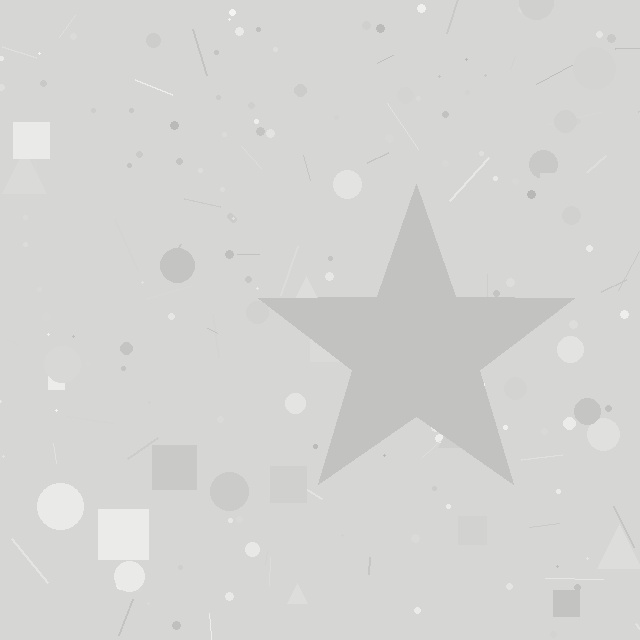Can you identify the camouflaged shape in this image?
The camouflaged shape is a star.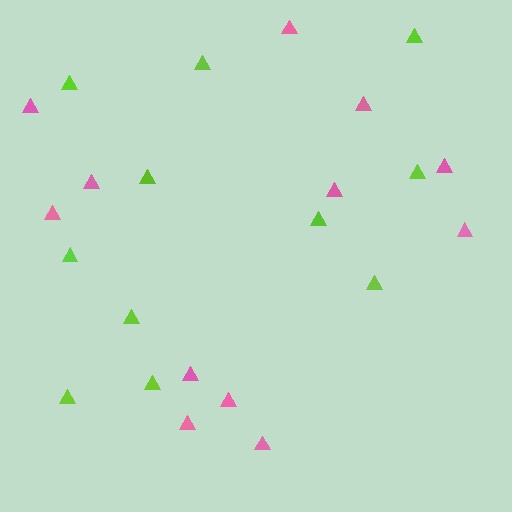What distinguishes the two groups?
There are 2 groups: one group of lime triangles (11) and one group of pink triangles (12).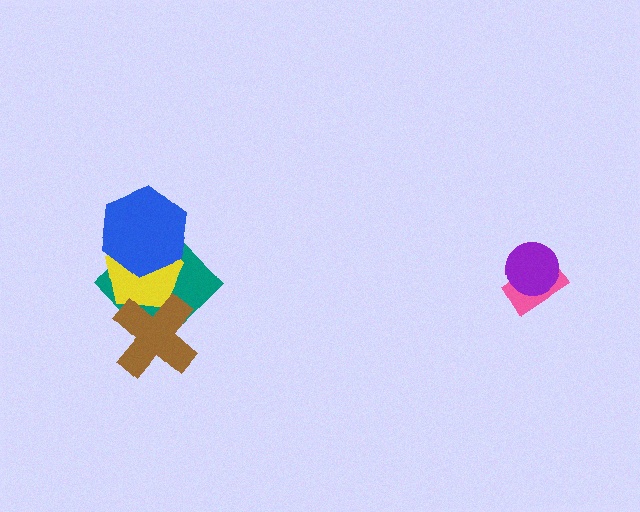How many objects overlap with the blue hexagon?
2 objects overlap with the blue hexagon.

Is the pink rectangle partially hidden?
Yes, it is partially covered by another shape.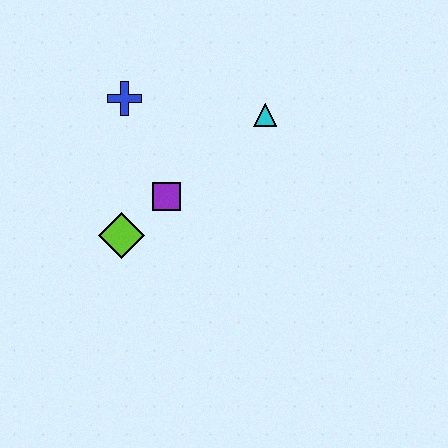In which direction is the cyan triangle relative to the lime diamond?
The cyan triangle is to the right of the lime diamond.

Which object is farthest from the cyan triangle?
The lime diamond is farthest from the cyan triangle.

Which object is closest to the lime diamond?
The purple square is closest to the lime diamond.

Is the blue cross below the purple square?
No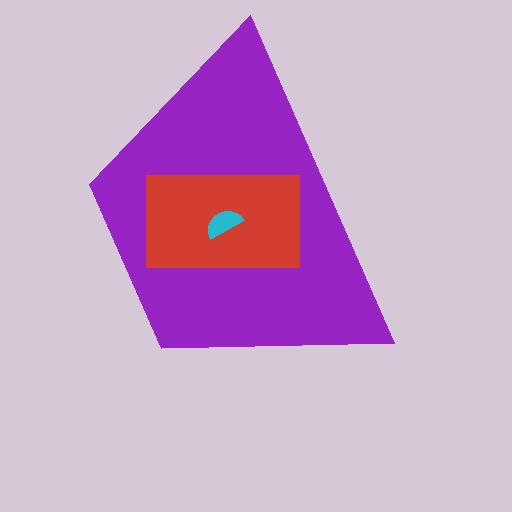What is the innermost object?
The cyan semicircle.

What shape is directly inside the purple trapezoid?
The red rectangle.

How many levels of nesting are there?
3.